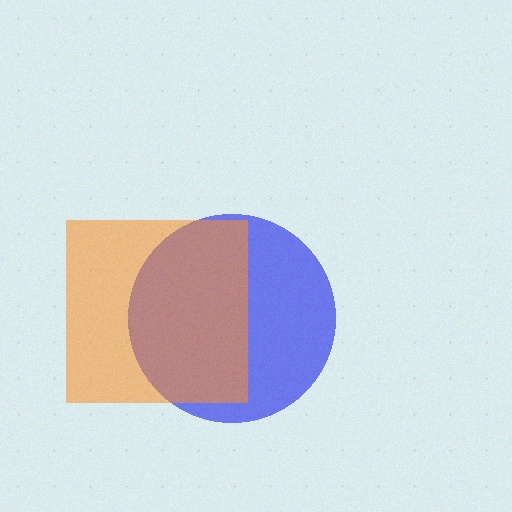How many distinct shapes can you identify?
There are 2 distinct shapes: a blue circle, an orange square.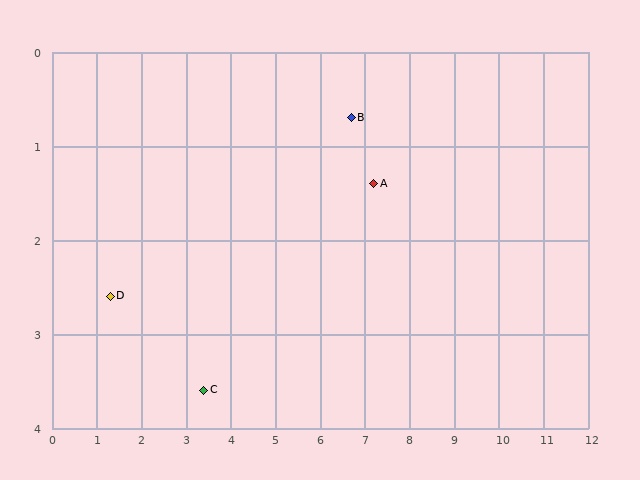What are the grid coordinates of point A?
Point A is at approximately (7.2, 1.4).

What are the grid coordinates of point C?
Point C is at approximately (3.4, 3.6).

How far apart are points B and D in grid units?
Points B and D are about 5.7 grid units apart.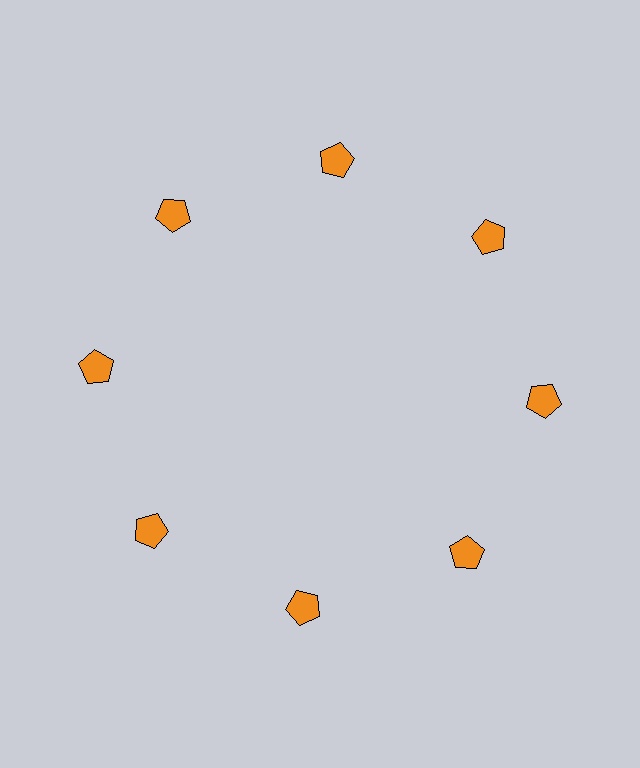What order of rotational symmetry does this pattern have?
This pattern has 8-fold rotational symmetry.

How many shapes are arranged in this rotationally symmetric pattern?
There are 8 shapes, arranged in 8 groups of 1.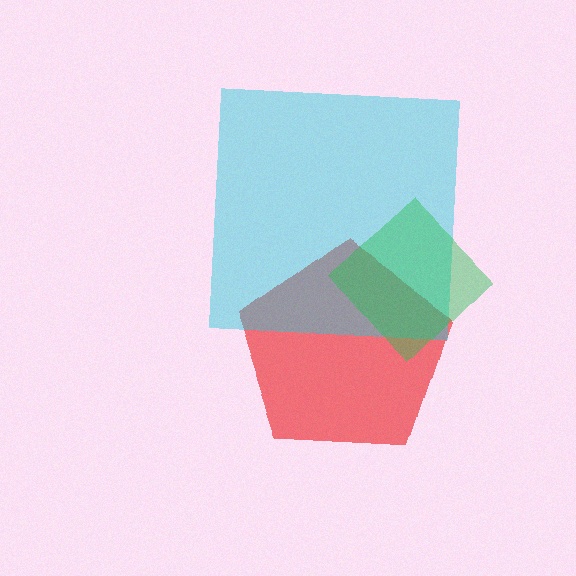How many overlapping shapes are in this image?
There are 3 overlapping shapes in the image.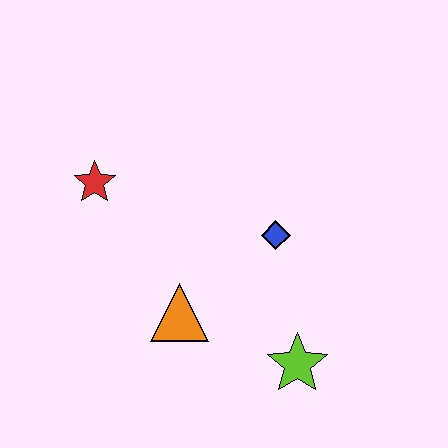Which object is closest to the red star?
The orange triangle is closest to the red star.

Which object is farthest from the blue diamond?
The red star is farthest from the blue diamond.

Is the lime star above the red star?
No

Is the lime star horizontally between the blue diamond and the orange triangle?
No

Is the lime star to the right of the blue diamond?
Yes